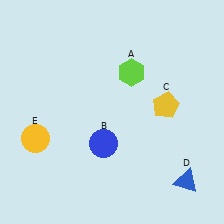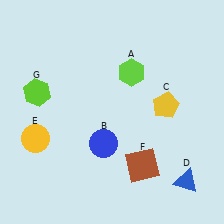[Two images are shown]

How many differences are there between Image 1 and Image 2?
There are 2 differences between the two images.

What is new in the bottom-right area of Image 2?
A brown square (F) was added in the bottom-right area of Image 2.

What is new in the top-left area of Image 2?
A lime hexagon (G) was added in the top-left area of Image 2.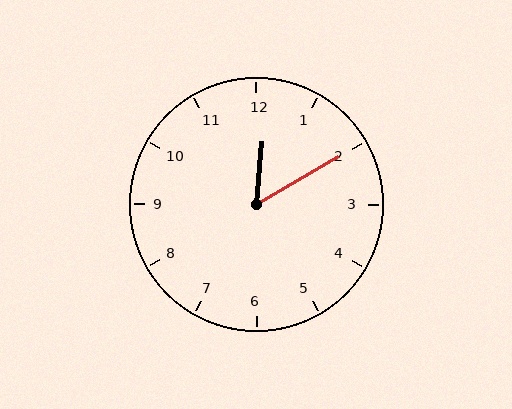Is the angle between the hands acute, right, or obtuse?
It is acute.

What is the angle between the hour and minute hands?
Approximately 55 degrees.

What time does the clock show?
12:10.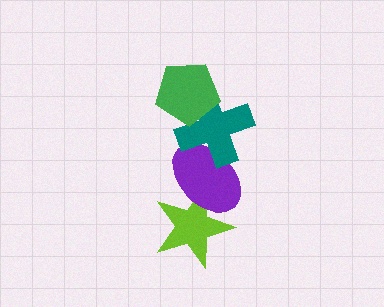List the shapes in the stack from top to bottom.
From top to bottom: the green pentagon, the teal cross, the purple ellipse, the lime star.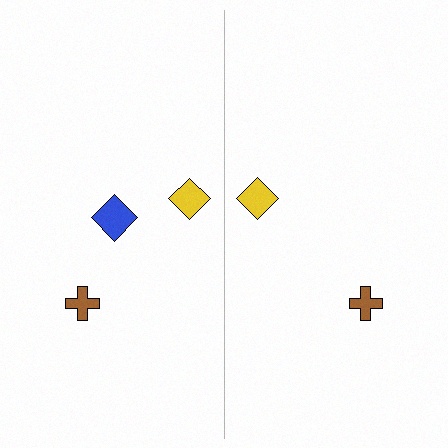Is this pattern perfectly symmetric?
No, the pattern is not perfectly symmetric. A blue diamond is missing from the right side.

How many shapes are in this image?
There are 5 shapes in this image.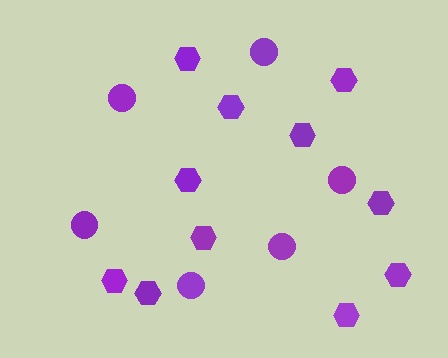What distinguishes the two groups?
There are 2 groups: one group of circles (6) and one group of hexagons (11).